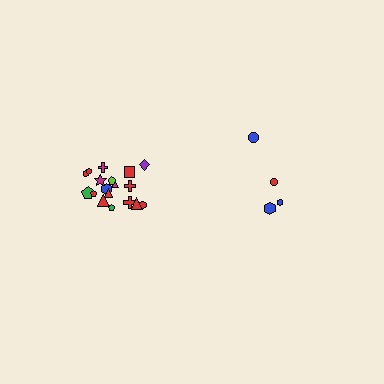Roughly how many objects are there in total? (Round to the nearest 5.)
Roughly 20 objects in total.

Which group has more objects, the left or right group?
The left group.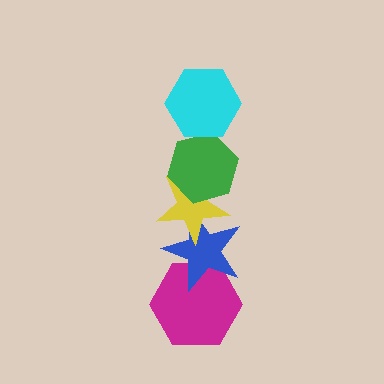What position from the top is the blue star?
The blue star is 4th from the top.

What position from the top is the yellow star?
The yellow star is 3rd from the top.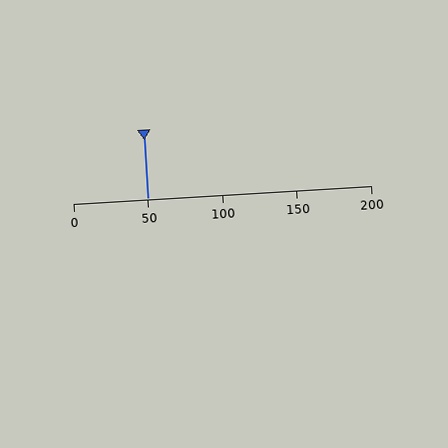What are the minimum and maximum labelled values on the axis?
The axis runs from 0 to 200.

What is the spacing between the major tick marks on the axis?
The major ticks are spaced 50 apart.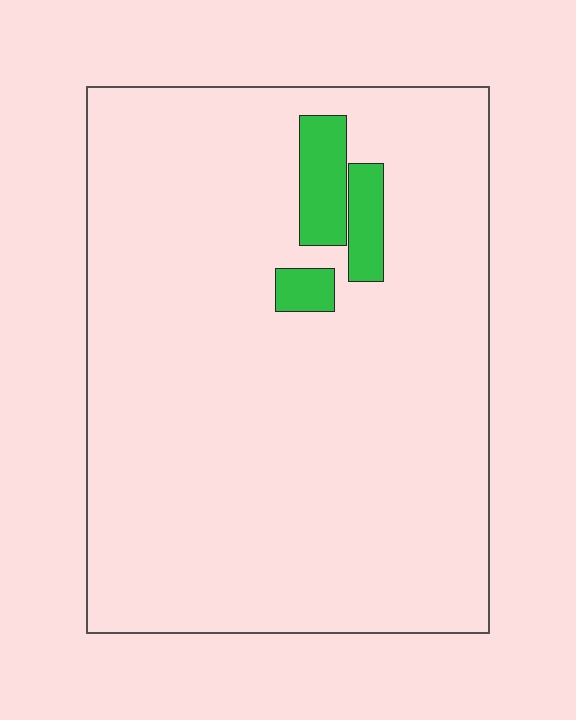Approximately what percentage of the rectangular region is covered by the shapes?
Approximately 5%.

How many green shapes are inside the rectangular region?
3.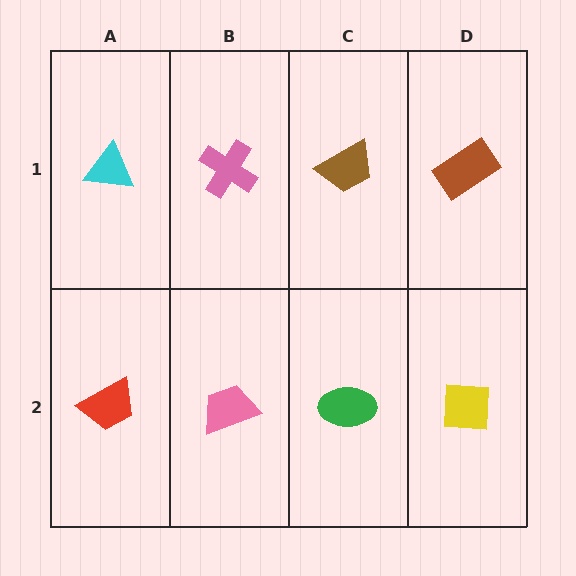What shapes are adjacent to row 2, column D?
A brown rectangle (row 1, column D), a green ellipse (row 2, column C).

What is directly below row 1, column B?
A pink trapezoid.